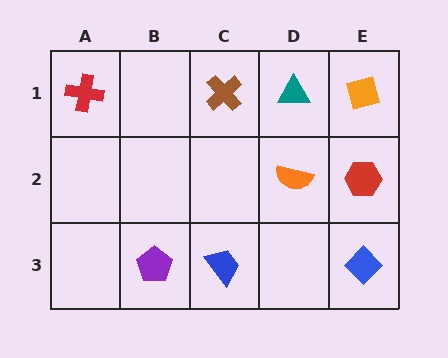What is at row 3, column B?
A purple pentagon.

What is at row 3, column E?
A blue diamond.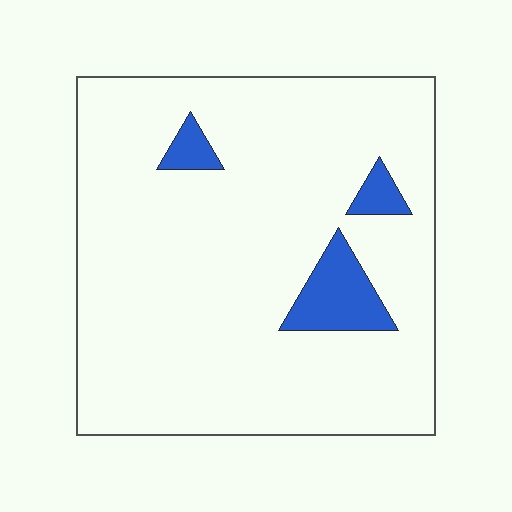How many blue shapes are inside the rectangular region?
3.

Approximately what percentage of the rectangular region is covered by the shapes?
Approximately 10%.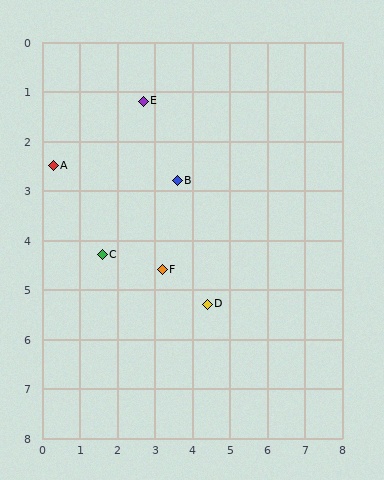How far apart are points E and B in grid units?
Points E and B are about 1.8 grid units apart.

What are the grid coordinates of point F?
Point F is at approximately (3.2, 4.6).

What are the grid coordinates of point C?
Point C is at approximately (1.6, 4.3).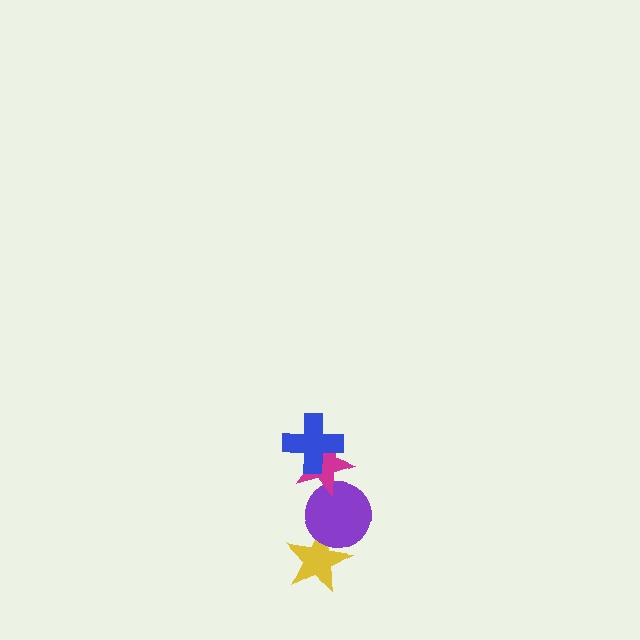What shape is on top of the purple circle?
The magenta star is on top of the purple circle.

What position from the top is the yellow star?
The yellow star is 4th from the top.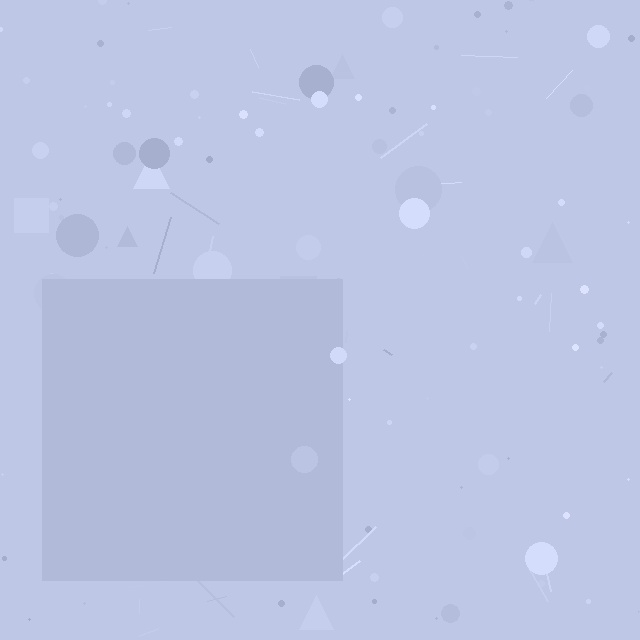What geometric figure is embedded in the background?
A square is embedded in the background.